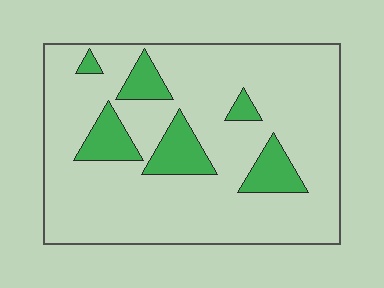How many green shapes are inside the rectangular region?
6.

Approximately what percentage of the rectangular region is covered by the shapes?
Approximately 15%.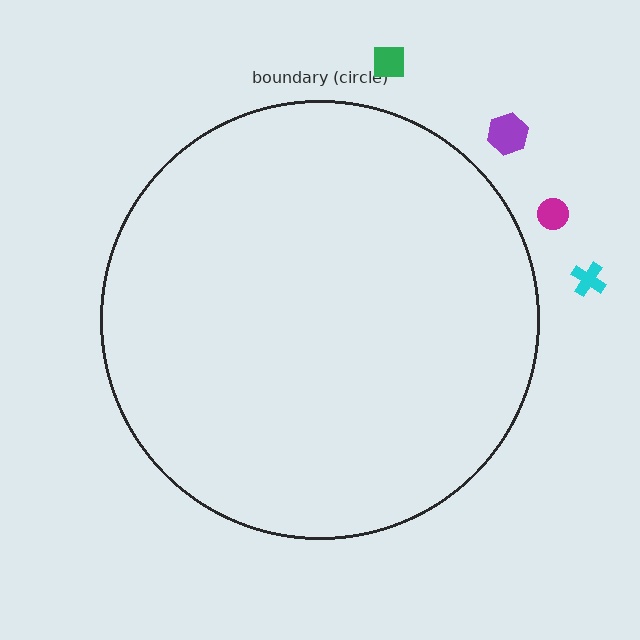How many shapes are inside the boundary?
0 inside, 4 outside.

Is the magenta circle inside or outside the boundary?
Outside.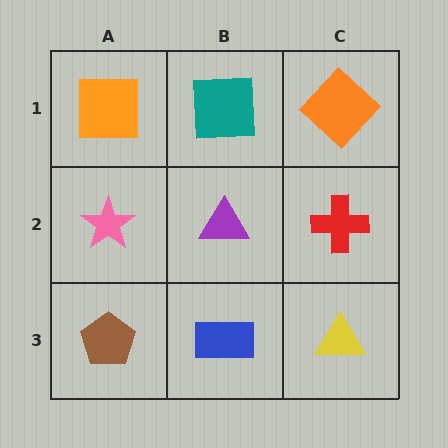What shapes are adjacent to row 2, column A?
An orange square (row 1, column A), a brown pentagon (row 3, column A), a purple triangle (row 2, column B).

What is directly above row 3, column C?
A red cross.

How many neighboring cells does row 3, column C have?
2.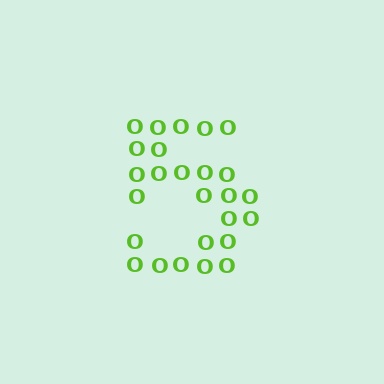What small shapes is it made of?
It is made of small letter O's.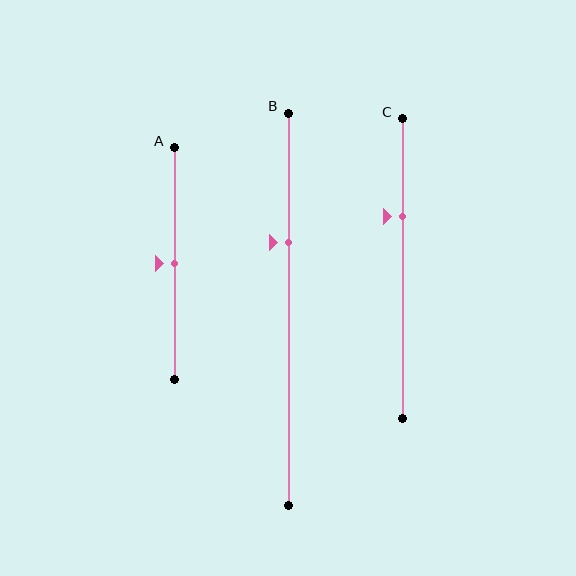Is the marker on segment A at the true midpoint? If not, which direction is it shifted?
Yes, the marker on segment A is at the true midpoint.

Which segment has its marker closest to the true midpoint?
Segment A has its marker closest to the true midpoint.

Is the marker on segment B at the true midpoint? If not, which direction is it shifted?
No, the marker on segment B is shifted upward by about 17% of the segment length.